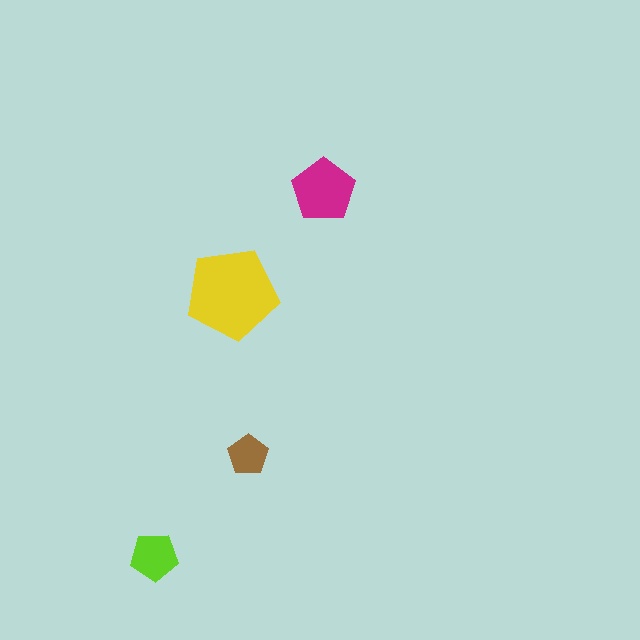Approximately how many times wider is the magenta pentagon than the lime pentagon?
About 1.5 times wider.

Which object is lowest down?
The lime pentagon is bottommost.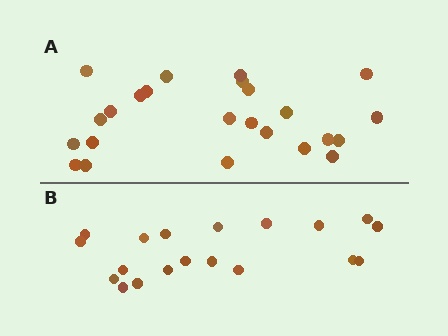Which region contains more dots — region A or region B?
Region A (the top region) has more dots.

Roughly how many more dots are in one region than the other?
Region A has about 5 more dots than region B.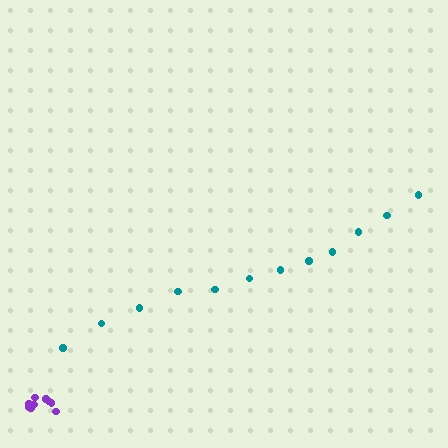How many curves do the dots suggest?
There are 2 distinct paths.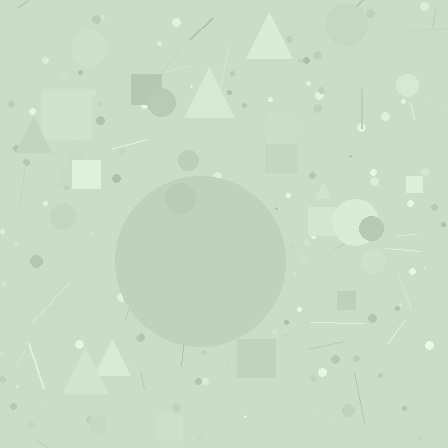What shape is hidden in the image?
A circle is hidden in the image.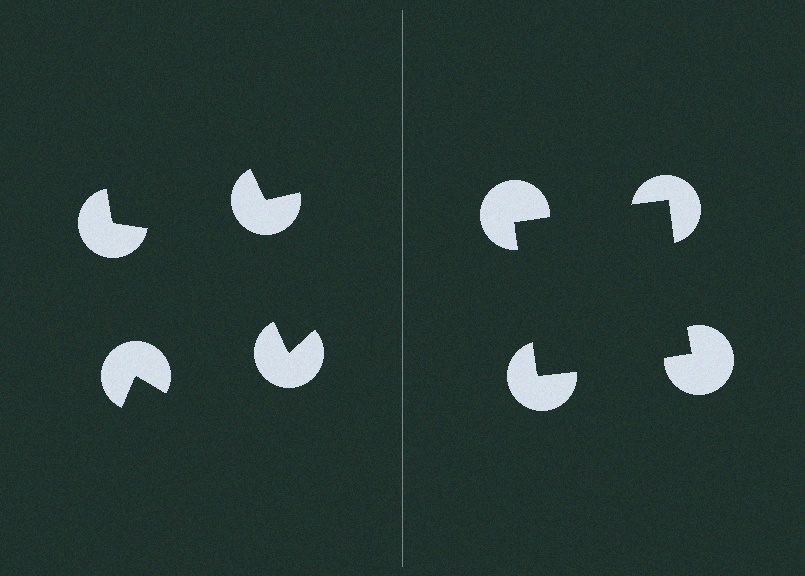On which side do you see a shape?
An illusory square appears on the right side. On the left side the wedge cuts are rotated, so no coherent shape forms.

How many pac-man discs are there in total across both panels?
8 — 4 on each side.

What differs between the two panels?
The pac-man discs are positioned identically on both sides; only the wedge orientations differ. On the right they align to a square; on the left they are misaligned.